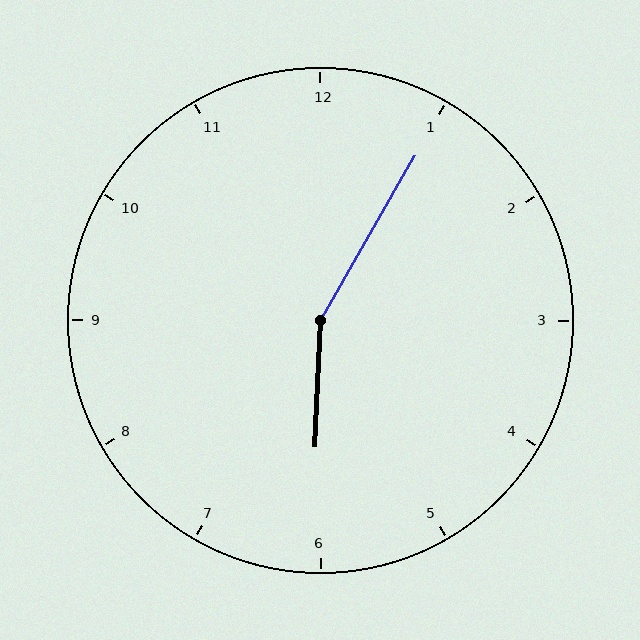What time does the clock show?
6:05.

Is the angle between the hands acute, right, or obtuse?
It is obtuse.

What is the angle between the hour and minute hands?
Approximately 152 degrees.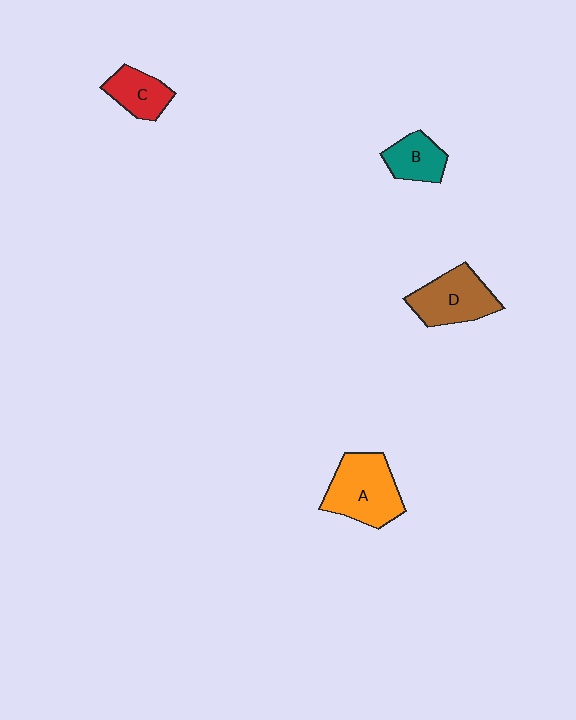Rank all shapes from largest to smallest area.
From largest to smallest: A (orange), D (brown), C (red), B (teal).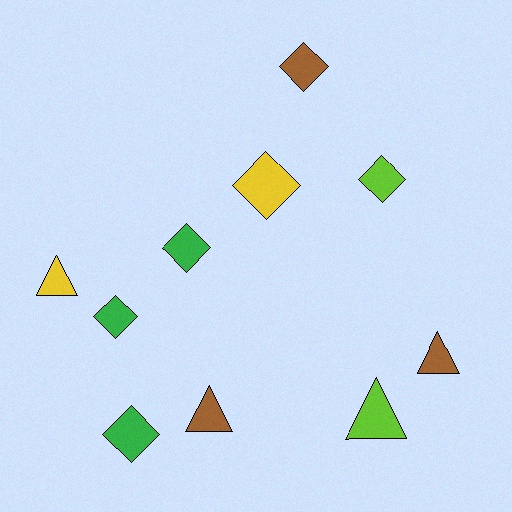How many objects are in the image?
There are 10 objects.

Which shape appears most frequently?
Diamond, with 6 objects.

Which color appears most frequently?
Green, with 3 objects.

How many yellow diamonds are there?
There is 1 yellow diamond.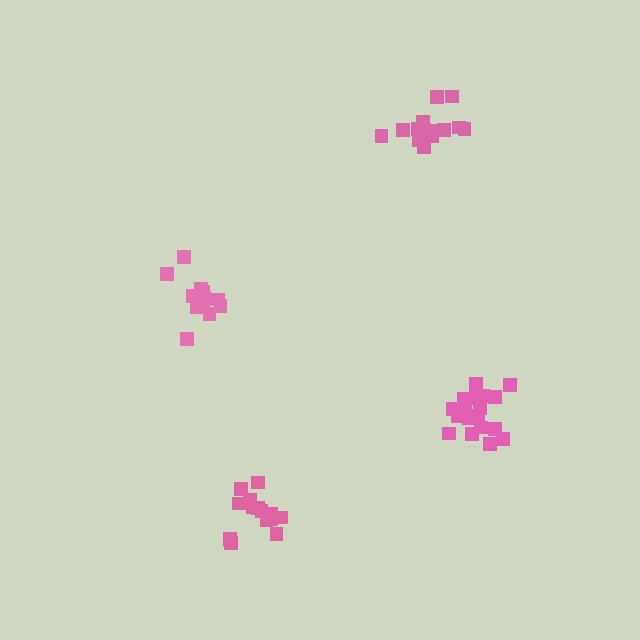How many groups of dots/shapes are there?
There are 4 groups.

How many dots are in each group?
Group 1: 13 dots, Group 2: 18 dots, Group 3: 14 dots, Group 4: 14 dots (59 total).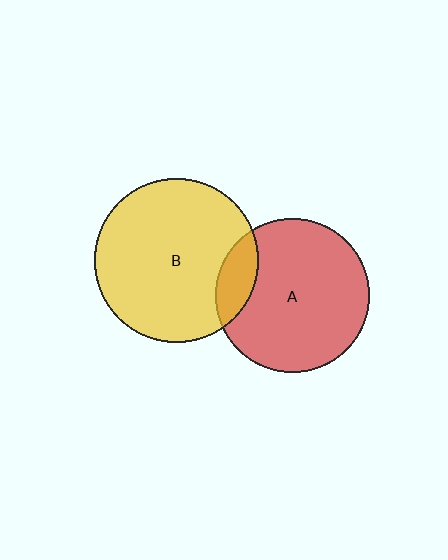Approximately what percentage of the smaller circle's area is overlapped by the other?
Approximately 15%.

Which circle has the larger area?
Circle B (yellow).